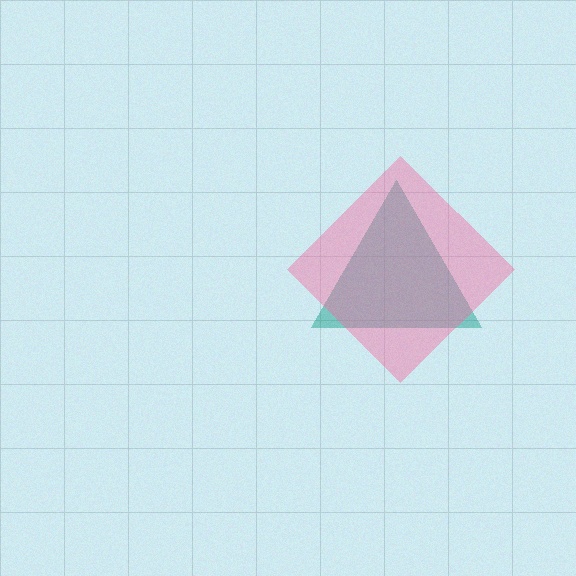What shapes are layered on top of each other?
The layered shapes are: a teal triangle, a pink diamond.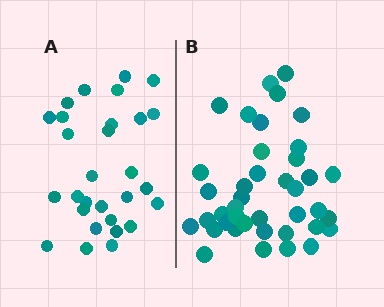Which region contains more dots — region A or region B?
Region B (the right region) has more dots.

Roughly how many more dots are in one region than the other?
Region B has roughly 12 or so more dots than region A.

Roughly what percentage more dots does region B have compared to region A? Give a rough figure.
About 40% more.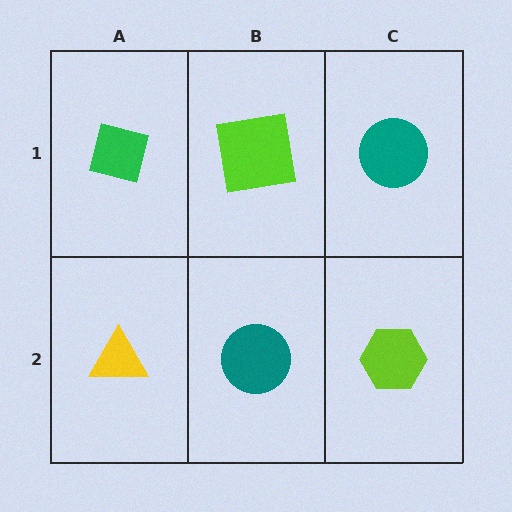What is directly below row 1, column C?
A lime hexagon.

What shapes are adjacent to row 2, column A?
A green square (row 1, column A), a teal circle (row 2, column B).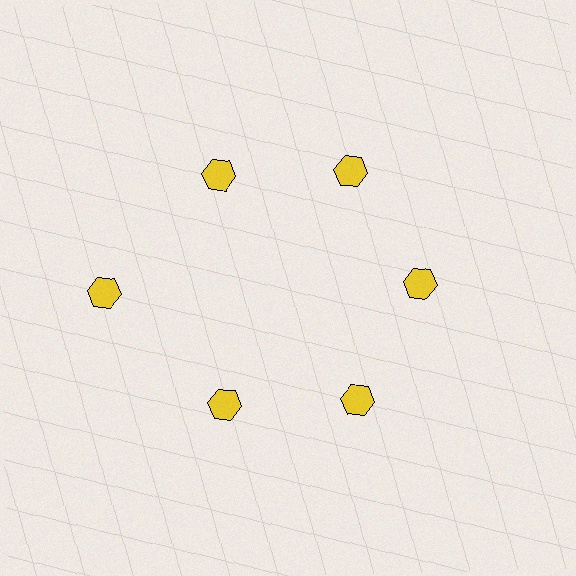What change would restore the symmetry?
The symmetry would be restored by moving it inward, back onto the ring so that all 6 hexagons sit at equal angles and equal distance from the center.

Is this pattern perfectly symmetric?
No. The 6 yellow hexagons are arranged in a ring, but one element near the 9 o'clock position is pushed outward from the center, breaking the 6-fold rotational symmetry.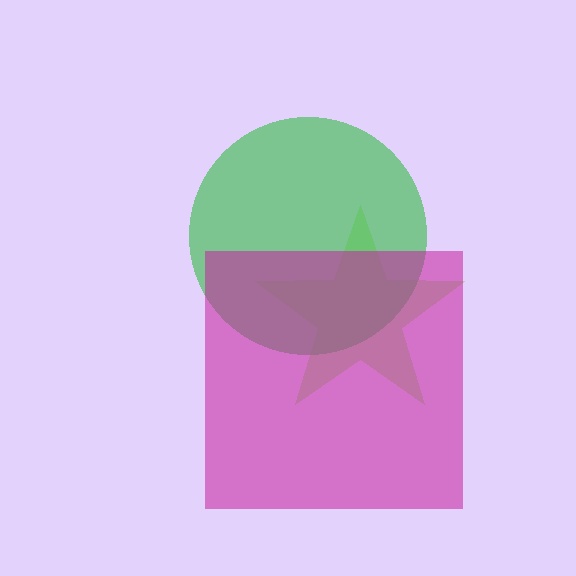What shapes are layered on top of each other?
The layered shapes are: a lime star, a green circle, a magenta square.